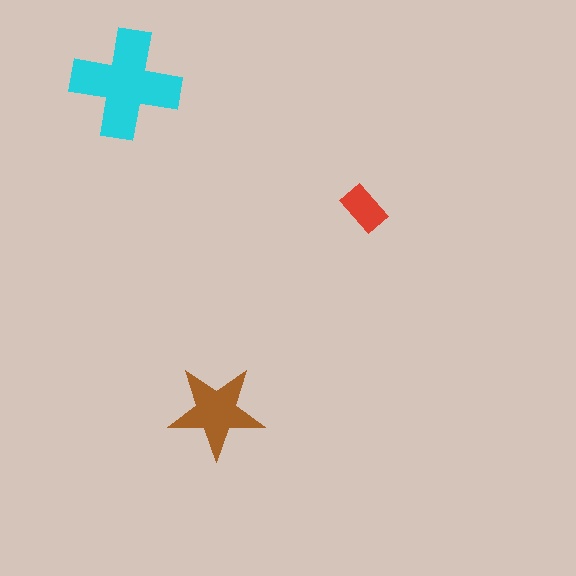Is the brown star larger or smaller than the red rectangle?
Larger.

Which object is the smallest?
The red rectangle.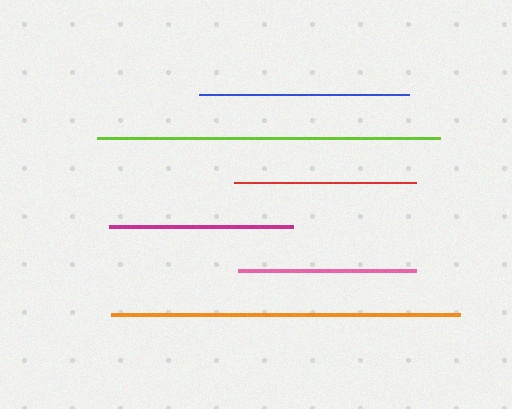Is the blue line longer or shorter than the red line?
The blue line is longer than the red line.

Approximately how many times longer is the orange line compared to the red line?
The orange line is approximately 1.9 times the length of the red line.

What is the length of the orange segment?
The orange segment is approximately 350 pixels long.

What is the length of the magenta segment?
The magenta segment is approximately 184 pixels long.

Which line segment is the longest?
The orange line is the longest at approximately 350 pixels.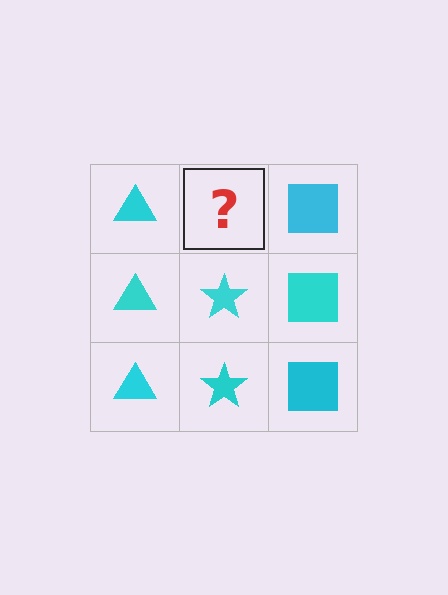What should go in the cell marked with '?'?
The missing cell should contain a cyan star.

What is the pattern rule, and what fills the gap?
The rule is that each column has a consistent shape. The gap should be filled with a cyan star.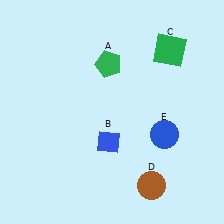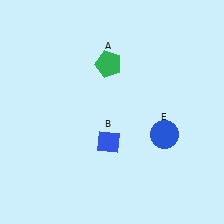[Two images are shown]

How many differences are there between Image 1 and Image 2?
There are 2 differences between the two images.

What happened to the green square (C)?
The green square (C) was removed in Image 2. It was in the top-right area of Image 1.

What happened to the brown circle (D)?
The brown circle (D) was removed in Image 2. It was in the bottom-right area of Image 1.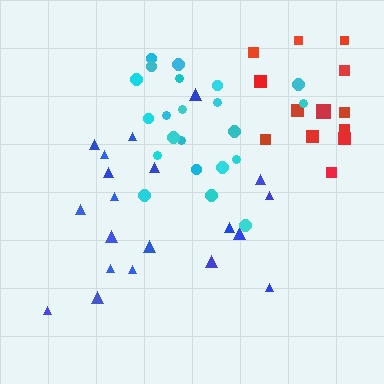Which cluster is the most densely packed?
Cyan.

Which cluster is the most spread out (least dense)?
Blue.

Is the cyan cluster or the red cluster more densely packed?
Cyan.